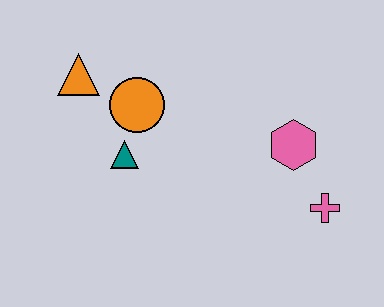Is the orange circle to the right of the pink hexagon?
No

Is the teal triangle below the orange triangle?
Yes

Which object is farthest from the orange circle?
The pink cross is farthest from the orange circle.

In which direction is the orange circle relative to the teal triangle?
The orange circle is above the teal triangle.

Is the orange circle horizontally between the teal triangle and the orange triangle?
No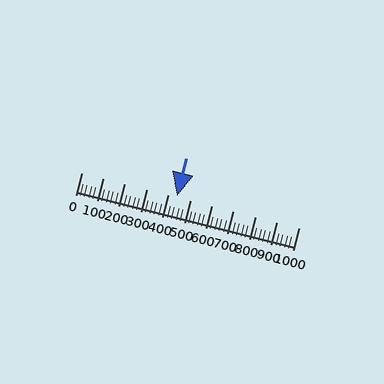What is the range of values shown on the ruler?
The ruler shows values from 0 to 1000.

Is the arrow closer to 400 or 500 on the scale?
The arrow is closer to 400.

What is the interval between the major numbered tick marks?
The major tick marks are spaced 100 units apart.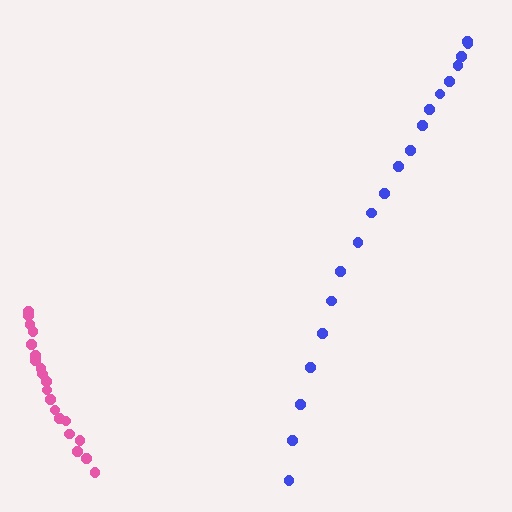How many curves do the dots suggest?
There are 2 distinct paths.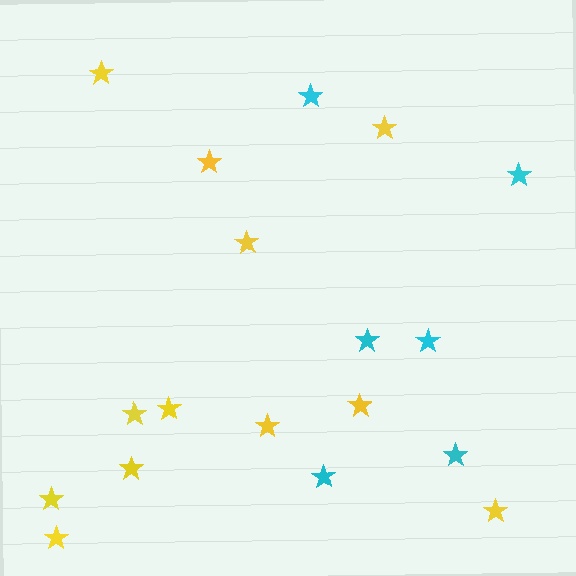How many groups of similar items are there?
There are 2 groups: one group of yellow stars (12) and one group of cyan stars (6).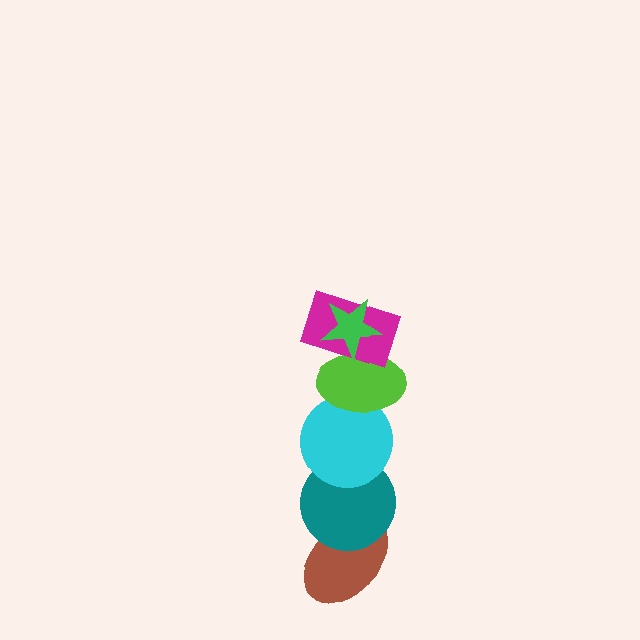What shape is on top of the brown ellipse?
The teal circle is on top of the brown ellipse.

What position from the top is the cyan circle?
The cyan circle is 4th from the top.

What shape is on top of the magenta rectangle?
The green star is on top of the magenta rectangle.